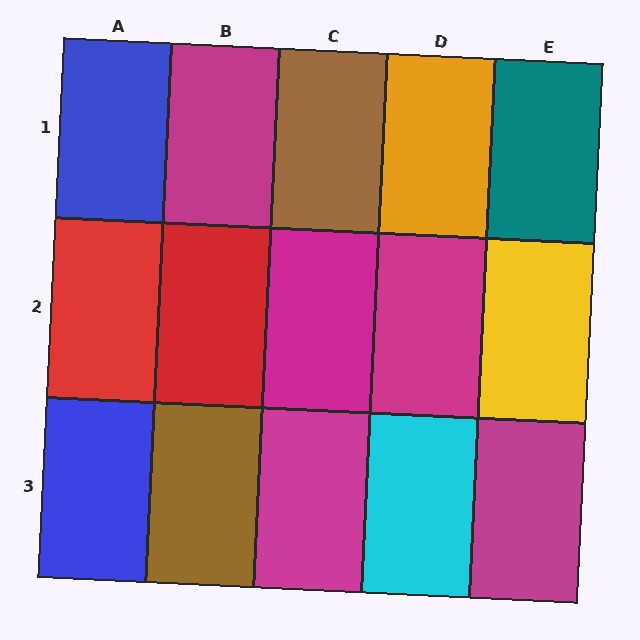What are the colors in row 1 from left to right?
Blue, magenta, brown, orange, teal.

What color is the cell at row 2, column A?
Red.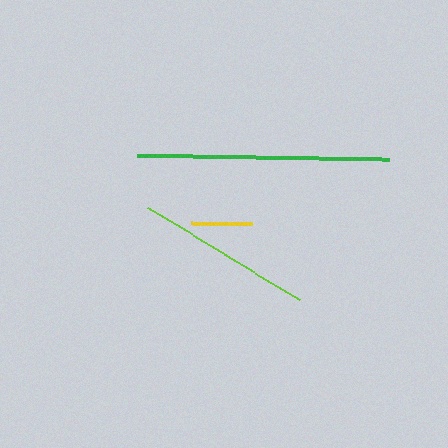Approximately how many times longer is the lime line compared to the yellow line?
The lime line is approximately 2.9 times the length of the yellow line.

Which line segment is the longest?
The green line is the longest at approximately 252 pixels.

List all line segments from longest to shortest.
From longest to shortest: green, lime, yellow.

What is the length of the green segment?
The green segment is approximately 252 pixels long.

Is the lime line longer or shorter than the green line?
The green line is longer than the lime line.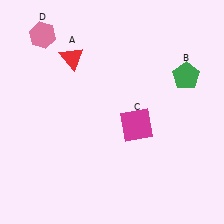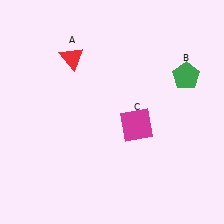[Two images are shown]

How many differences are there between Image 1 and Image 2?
There is 1 difference between the two images.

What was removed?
The pink hexagon (D) was removed in Image 2.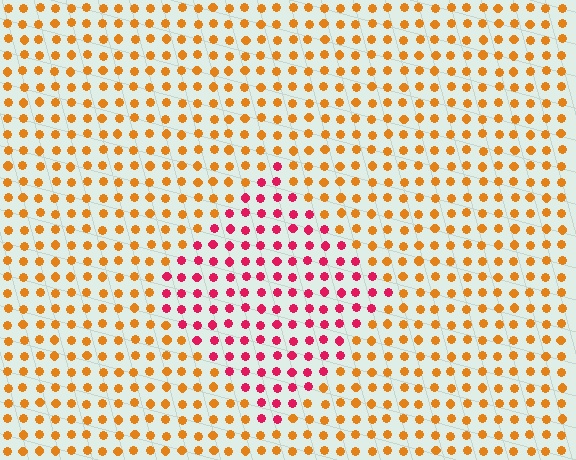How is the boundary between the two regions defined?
The boundary is defined purely by a slight shift in hue (about 52 degrees). Spacing, size, and orientation are identical on both sides.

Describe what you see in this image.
The image is filled with small orange elements in a uniform arrangement. A diamond-shaped region is visible where the elements are tinted to a slightly different hue, forming a subtle color boundary.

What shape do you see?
I see a diamond.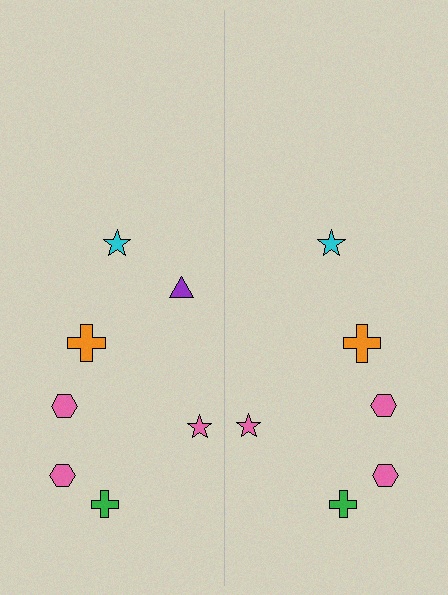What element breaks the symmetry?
A purple triangle is missing from the right side.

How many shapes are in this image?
There are 13 shapes in this image.